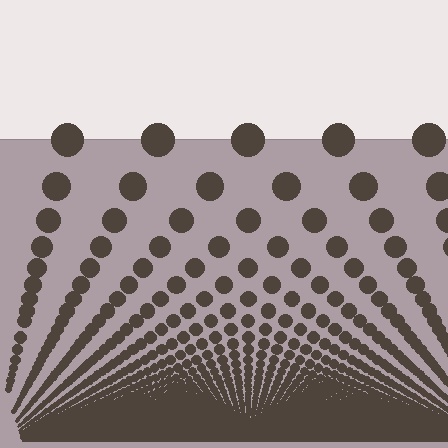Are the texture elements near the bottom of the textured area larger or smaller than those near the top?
Smaller. The gradient is inverted — elements near the bottom are smaller and denser.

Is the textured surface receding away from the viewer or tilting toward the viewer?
The surface appears to tilt toward the viewer. Texture elements get larger and sparser toward the top.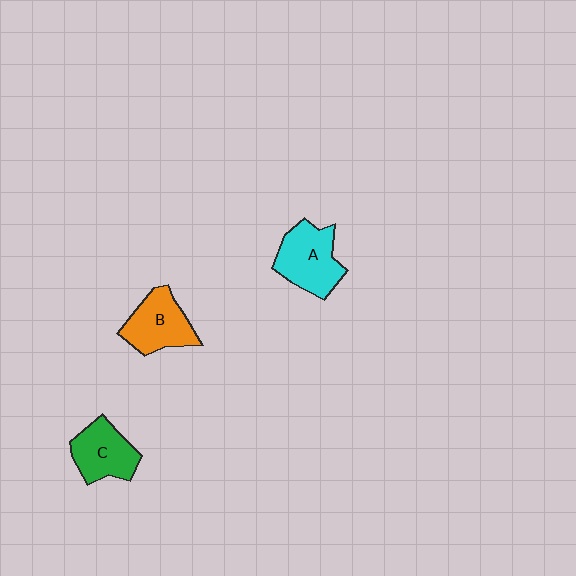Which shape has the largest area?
Shape A (cyan).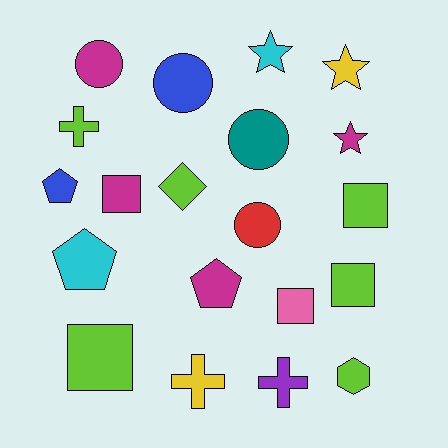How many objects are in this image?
There are 20 objects.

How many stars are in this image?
There are 3 stars.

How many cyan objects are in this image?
There are 2 cyan objects.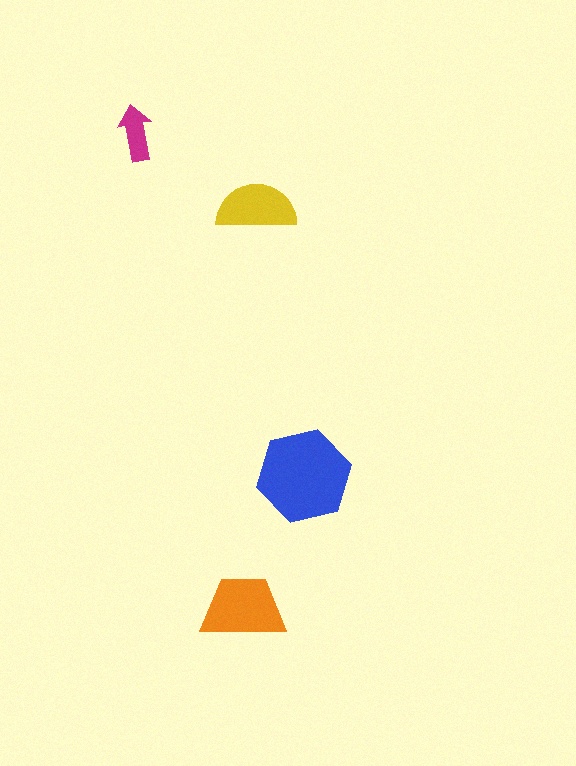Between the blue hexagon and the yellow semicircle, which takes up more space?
The blue hexagon.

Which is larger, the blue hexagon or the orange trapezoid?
The blue hexagon.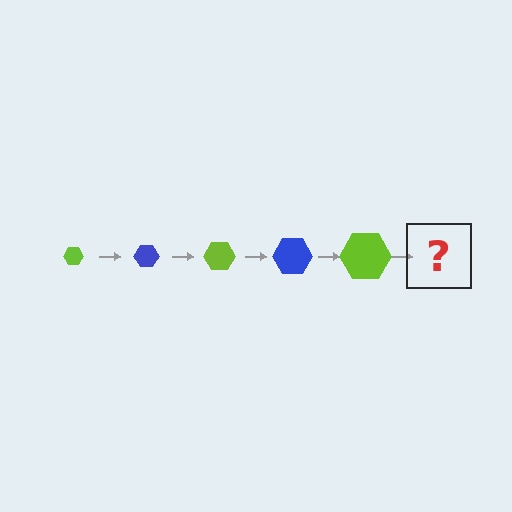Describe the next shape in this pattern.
It should be a blue hexagon, larger than the previous one.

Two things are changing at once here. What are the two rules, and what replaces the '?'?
The two rules are that the hexagon grows larger each step and the color cycles through lime and blue. The '?' should be a blue hexagon, larger than the previous one.